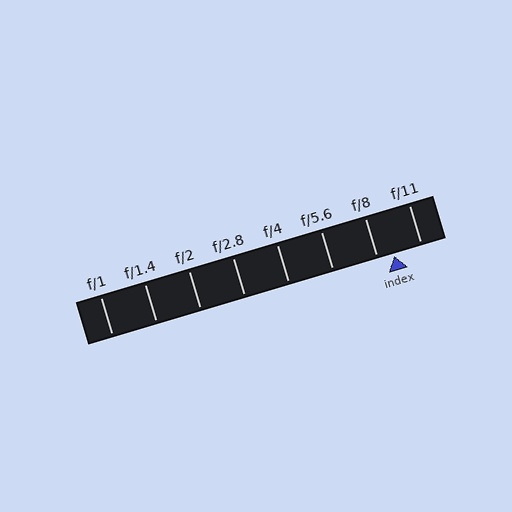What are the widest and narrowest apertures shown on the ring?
The widest aperture shown is f/1 and the narrowest is f/11.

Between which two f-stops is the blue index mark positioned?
The index mark is between f/8 and f/11.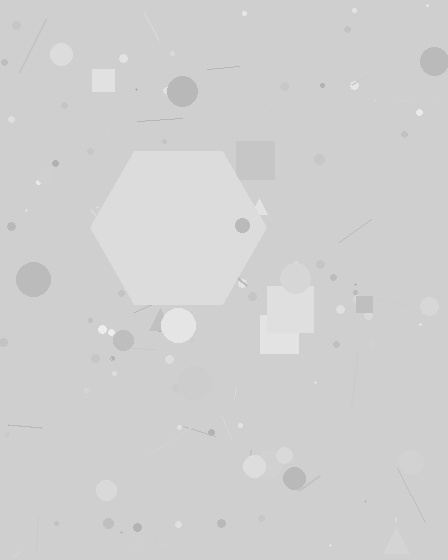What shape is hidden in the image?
A hexagon is hidden in the image.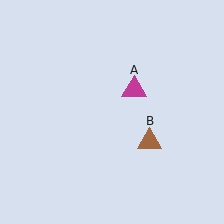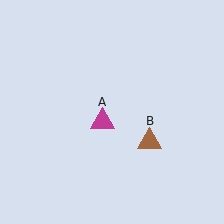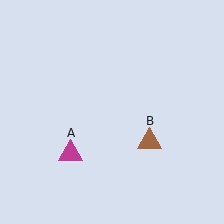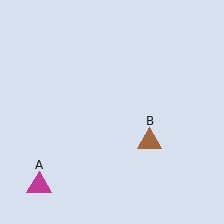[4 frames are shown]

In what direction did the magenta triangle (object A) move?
The magenta triangle (object A) moved down and to the left.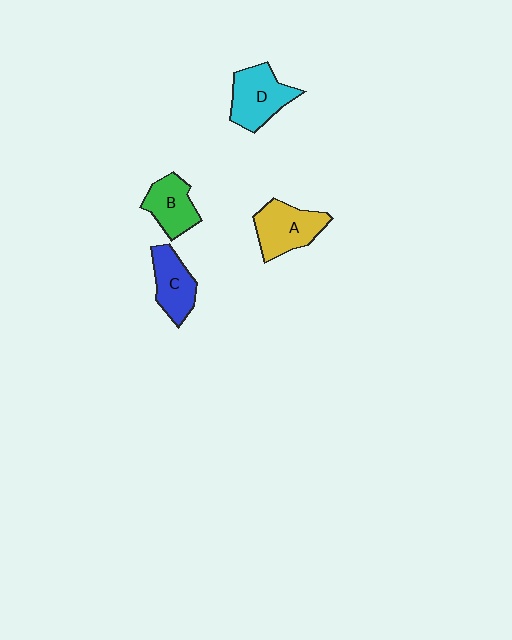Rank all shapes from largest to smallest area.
From largest to smallest: D (cyan), A (yellow), C (blue), B (green).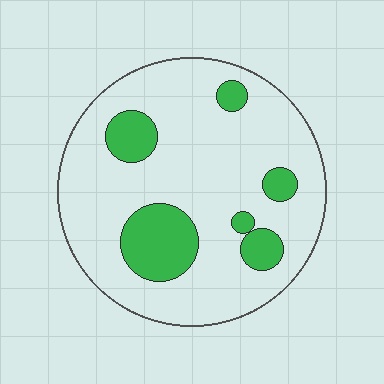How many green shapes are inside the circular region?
6.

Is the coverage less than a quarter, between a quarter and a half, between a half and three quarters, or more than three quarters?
Less than a quarter.